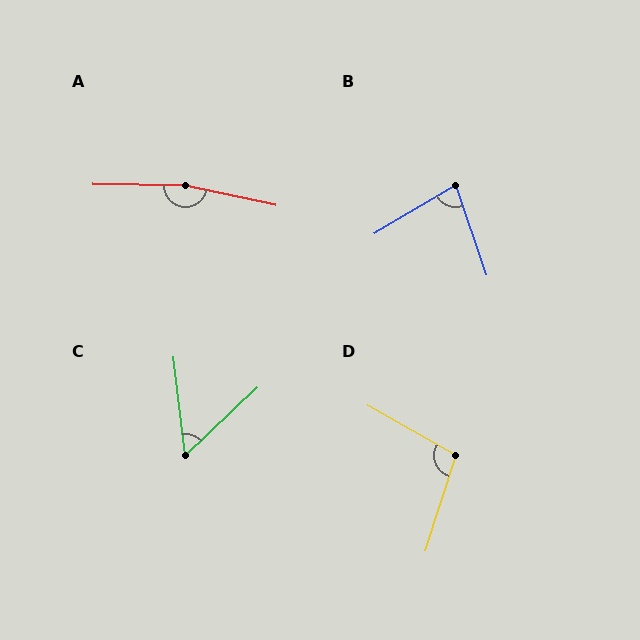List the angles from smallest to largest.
C (54°), B (78°), D (102°), A (169°).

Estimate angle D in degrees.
Approximately 102 degrees.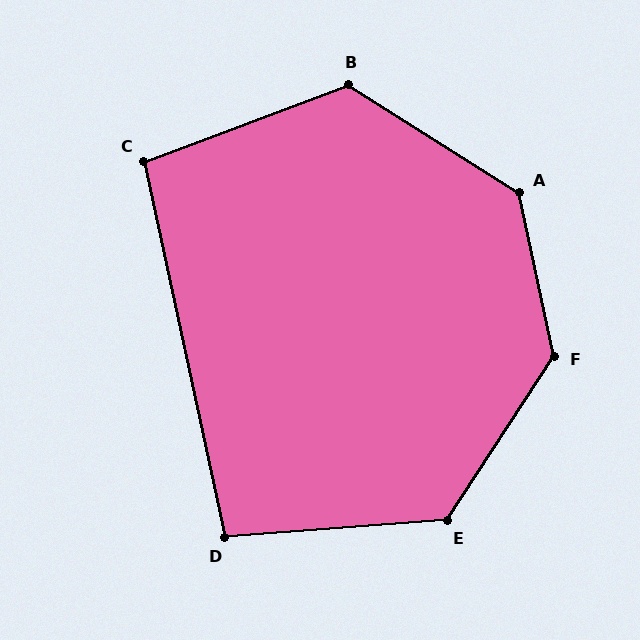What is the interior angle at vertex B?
Approximately 127 degrees (obtuse).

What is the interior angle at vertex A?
Approximately 134 degrees (obtuse).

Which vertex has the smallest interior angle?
D, at approximately 98 degrees.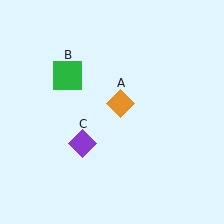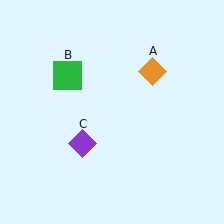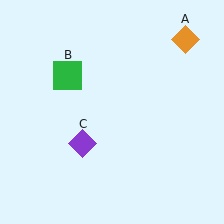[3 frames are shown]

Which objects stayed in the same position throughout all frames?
Green square (object B) and purple diamond (object C) remained stationary.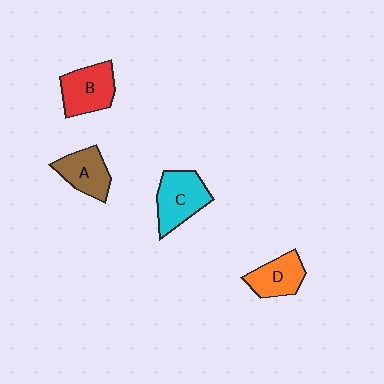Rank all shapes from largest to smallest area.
From largest to smallest: C (cyan), B (red), A (brown), D (orange).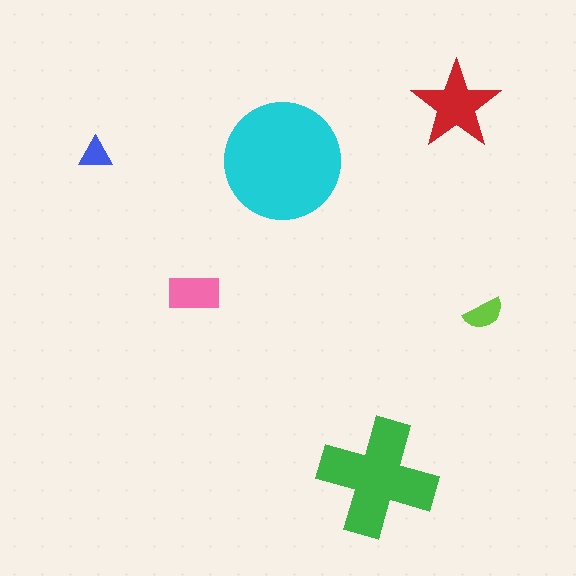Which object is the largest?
The cyan circle.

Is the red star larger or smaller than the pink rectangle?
Larger.